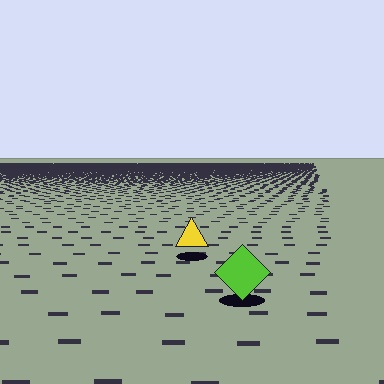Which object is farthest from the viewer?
The yellow triangle is farthest from the viewer. It appears smaller and the ground texture around it is denser.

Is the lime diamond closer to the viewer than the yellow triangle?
Yes. The lime diamond is closer — you can tell from the texture gradient: the ground texture is coarser near it.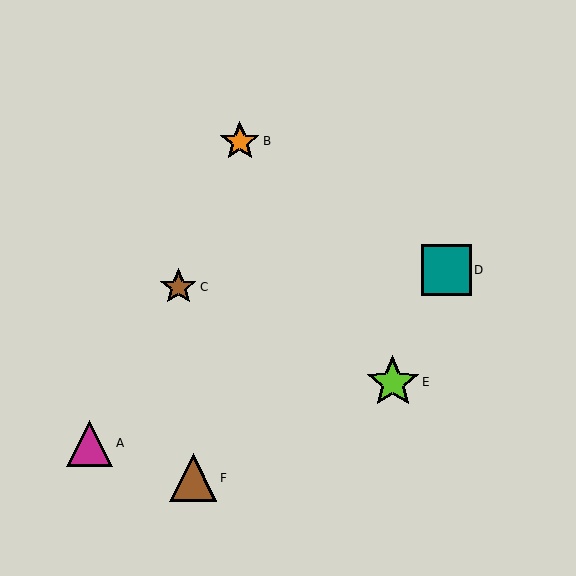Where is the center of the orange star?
The center of the orange star is at (240, 141).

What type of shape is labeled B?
Shape B is an orange star.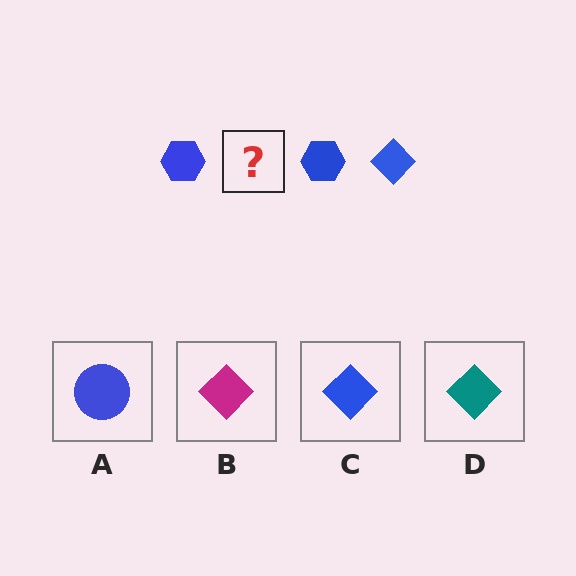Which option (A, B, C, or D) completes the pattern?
C.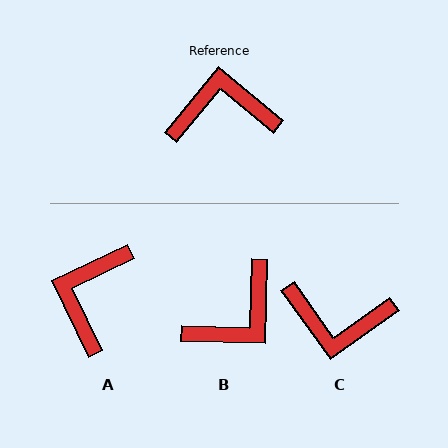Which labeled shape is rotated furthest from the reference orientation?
C, about 165 degrees away.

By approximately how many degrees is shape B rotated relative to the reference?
Approximately 142 degrees clockwise.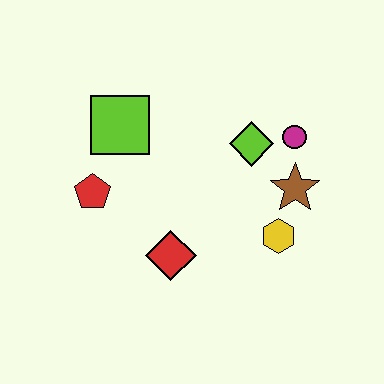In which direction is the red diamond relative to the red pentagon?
The red diamond is to the right of the red pentagon.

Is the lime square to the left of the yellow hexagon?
Yes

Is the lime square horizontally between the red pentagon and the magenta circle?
Yes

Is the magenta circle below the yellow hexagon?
No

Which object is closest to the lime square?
The red pentagon is closest to the lime square.